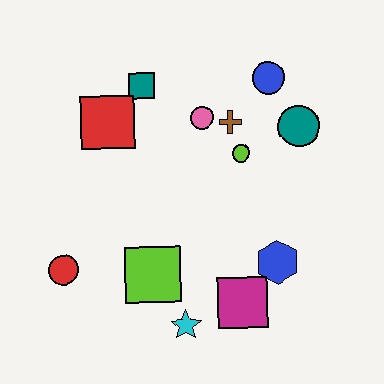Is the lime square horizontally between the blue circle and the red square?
Yes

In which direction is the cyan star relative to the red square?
The cyan star is below the red square.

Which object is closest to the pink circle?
The brown cross is closest to the pink circle.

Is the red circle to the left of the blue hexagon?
Yes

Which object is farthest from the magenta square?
The teal square is farthest from the magenta square.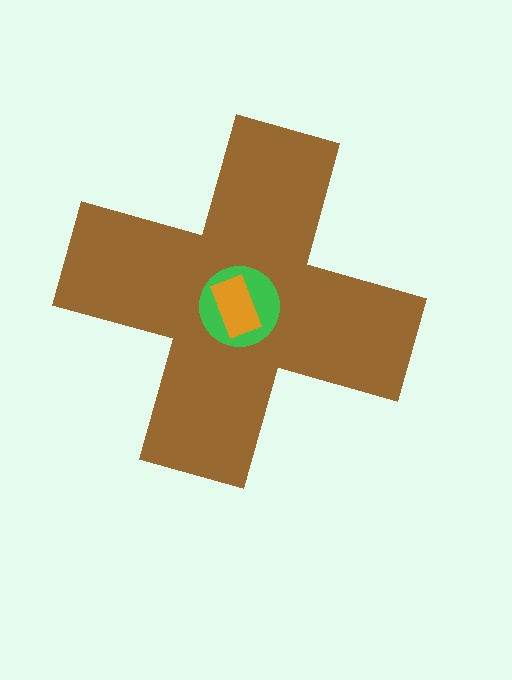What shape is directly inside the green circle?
The orange rectangle.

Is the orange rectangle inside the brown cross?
Yes.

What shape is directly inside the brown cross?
The green circle.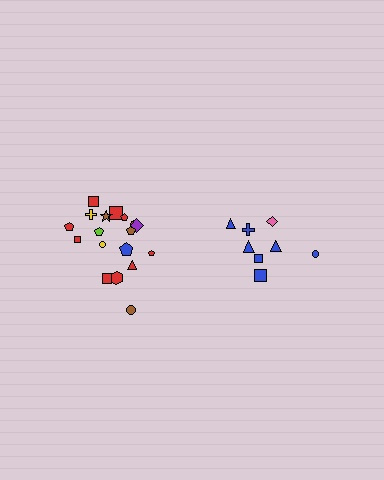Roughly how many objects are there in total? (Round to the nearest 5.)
Roughly 25 objects in total.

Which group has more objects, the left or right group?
The left group.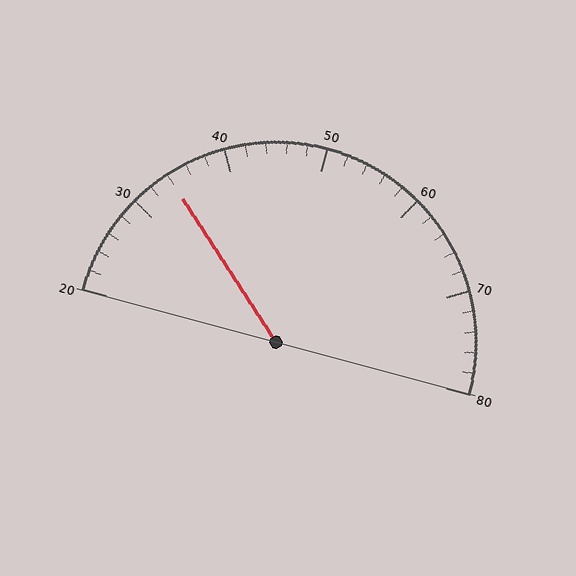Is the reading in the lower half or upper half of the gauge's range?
The reading is in the lower half of the range (20 to 80).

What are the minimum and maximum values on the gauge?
The gauge ranges from 20 to 80.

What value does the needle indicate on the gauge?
The needle indicates approximately 34.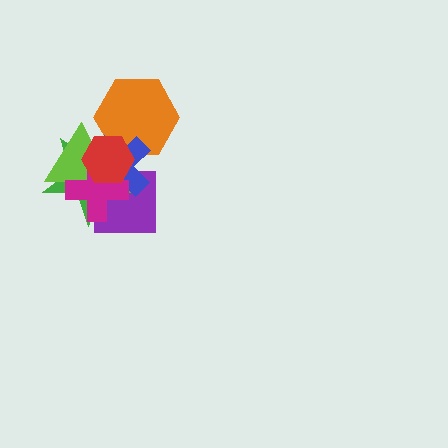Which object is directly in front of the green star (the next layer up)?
The lime triangle is directly in front of the green star.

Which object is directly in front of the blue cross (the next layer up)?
The magenta cross is directly in front of the blue cross.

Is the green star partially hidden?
Yes, it is partially covered by another shape.